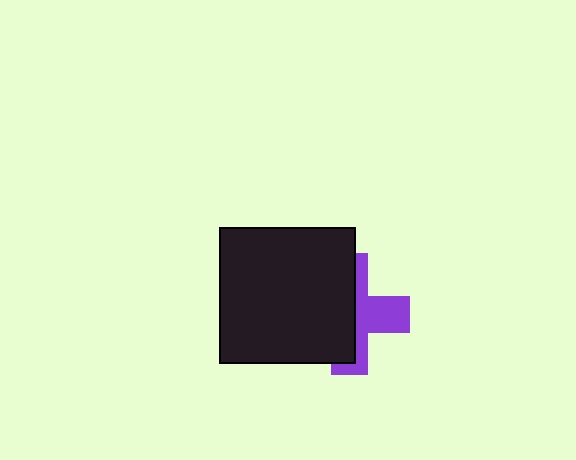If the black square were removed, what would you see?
You would see the complete purple cross.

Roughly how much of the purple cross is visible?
A small part of it is visible (roughly 44%).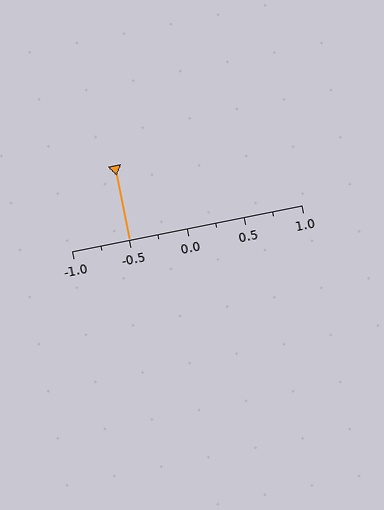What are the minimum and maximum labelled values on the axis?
The axis runs from -1.0 to 1.0.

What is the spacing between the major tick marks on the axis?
The major ticks are spaced 0.5 apart.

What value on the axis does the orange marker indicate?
The marker indicates approximately -0.5.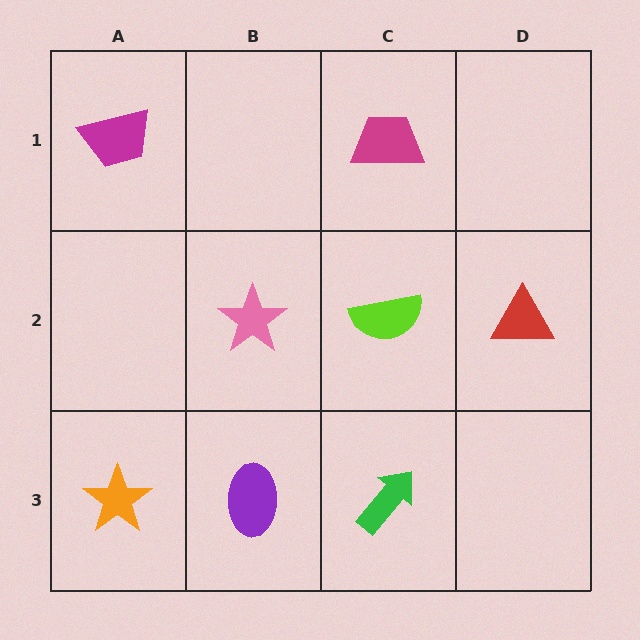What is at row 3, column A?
An orange star.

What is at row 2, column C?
A lime semicircle.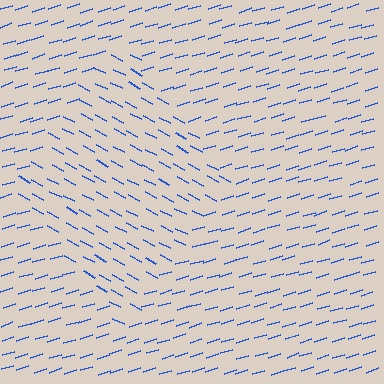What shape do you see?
I see a diamond.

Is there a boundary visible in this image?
Yes, there is a texture boundary formed by a change in line orientation.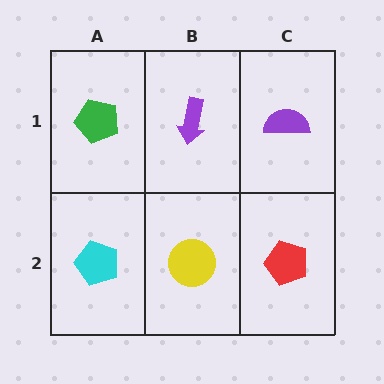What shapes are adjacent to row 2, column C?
A purple semicircle (row 1, column C), a yellow circle (row 2, column B).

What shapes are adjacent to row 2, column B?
A purple arrow (row 1, column B), a cyan pentagon (row 2, column A), a red pentagon (row 2, column C).